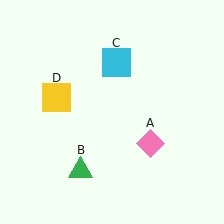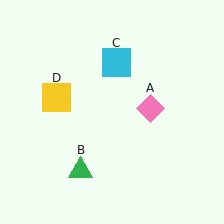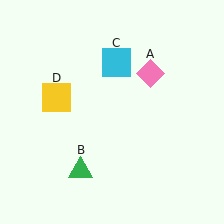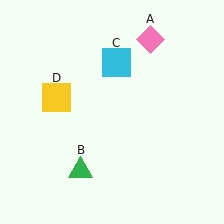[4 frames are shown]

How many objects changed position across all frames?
1 object changed position: pink diamond (object A).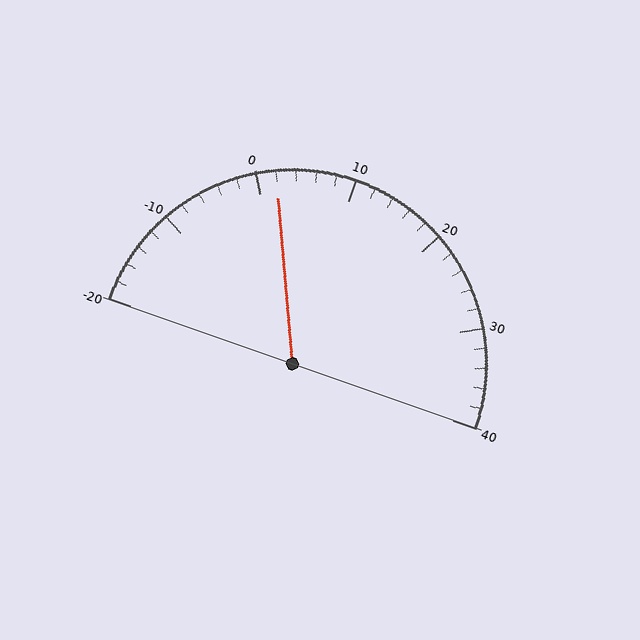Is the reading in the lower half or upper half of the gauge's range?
The reading is in the lower half of the range (-20 to 40).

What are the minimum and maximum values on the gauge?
The gauge ranges from -20 to 40.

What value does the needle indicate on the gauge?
The needle indicates approximately 2.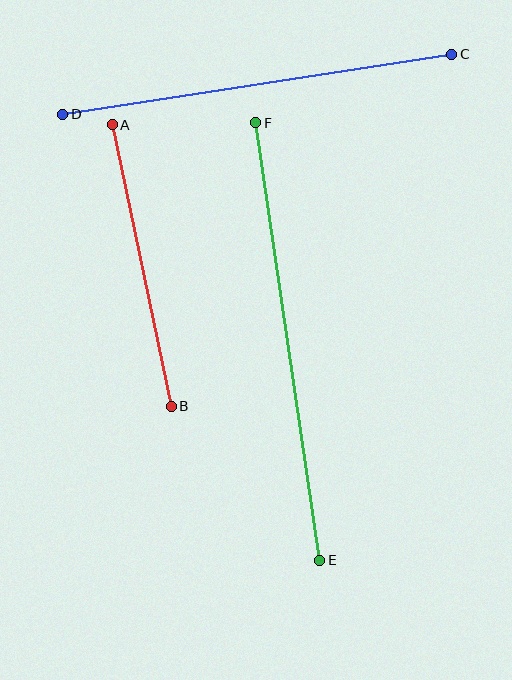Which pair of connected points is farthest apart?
Points E and F are farthest apart.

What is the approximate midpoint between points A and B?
The midpoint is at approximately (142, 265) pixels.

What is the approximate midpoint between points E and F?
The midpoint is at approximately (288, 341) pixels.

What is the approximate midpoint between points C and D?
The midpoint is at approximately (257, 84) pixels.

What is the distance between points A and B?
The distance is approximately 288 pixels.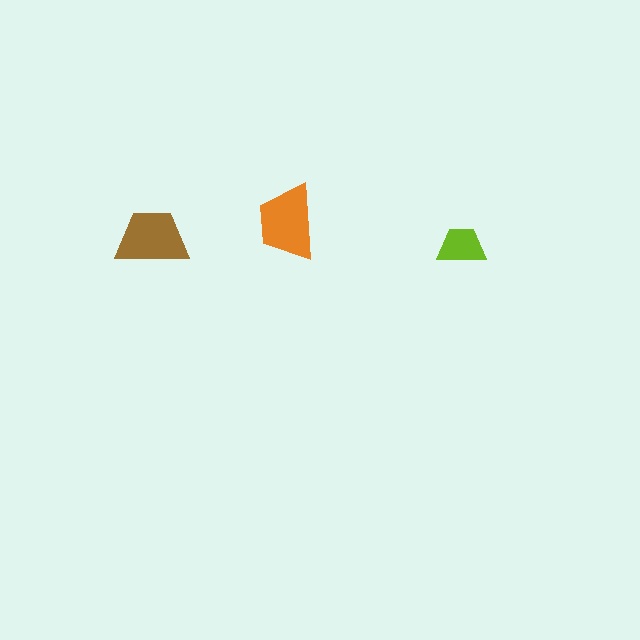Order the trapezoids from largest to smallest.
the orange one, the brown one, the lime one.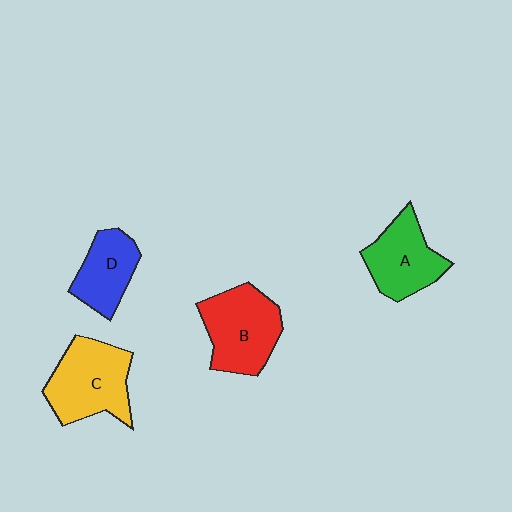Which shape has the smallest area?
Shape D (blue).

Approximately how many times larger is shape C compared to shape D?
Approximately 1.5 times.